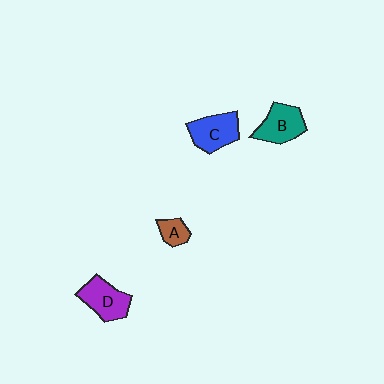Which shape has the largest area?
Shape D (purple).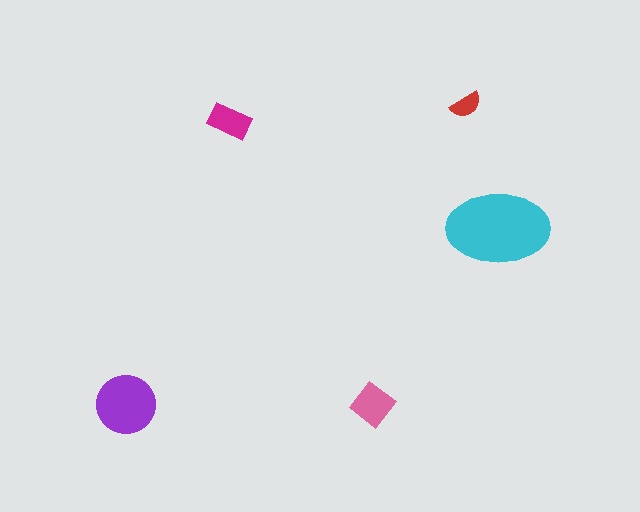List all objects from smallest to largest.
The red semicircle, the magenta rectangle, the pink diamond, the purple circle, the cyan ellipse.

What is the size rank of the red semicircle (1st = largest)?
5th.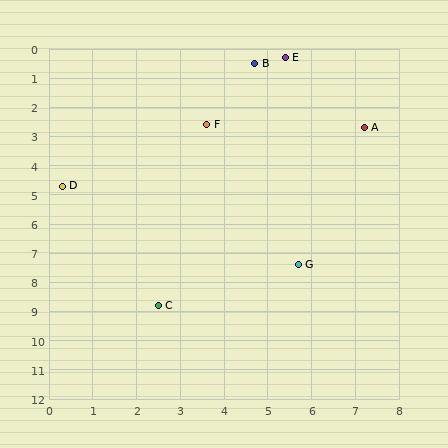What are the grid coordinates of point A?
Point A is at approximately (7.2, 2.7).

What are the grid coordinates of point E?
Point E is at approximately (5.4, 0.3).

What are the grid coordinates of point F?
Point F is at approximately (3.6, 2.6).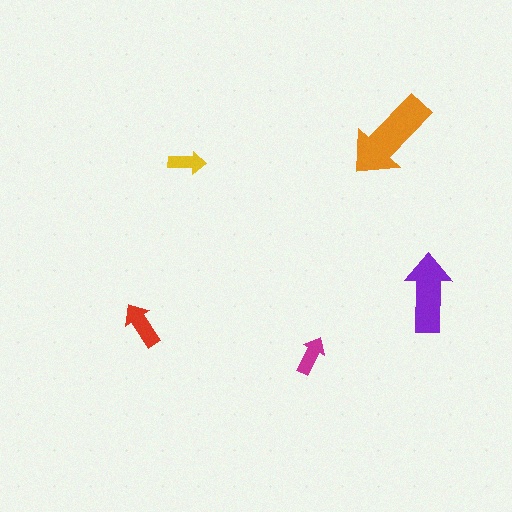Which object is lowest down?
The magenta arrow is bottommost.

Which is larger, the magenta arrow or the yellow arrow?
The magenta one.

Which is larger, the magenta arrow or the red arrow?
The red one.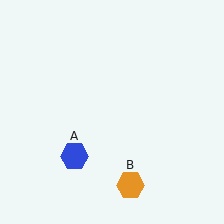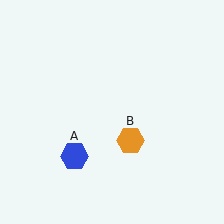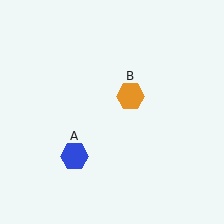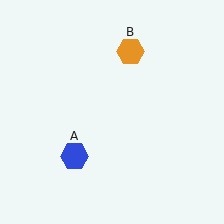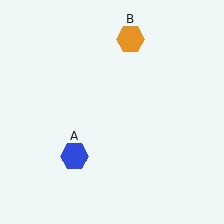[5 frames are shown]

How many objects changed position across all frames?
1 object changed position: orange hexagon (object B).